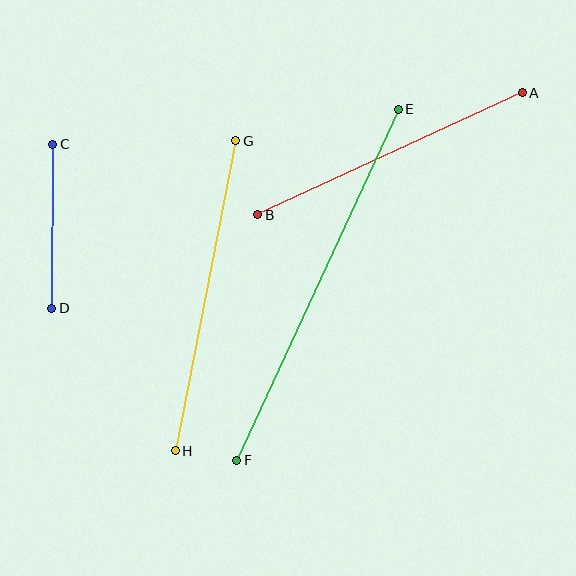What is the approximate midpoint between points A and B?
The midpoint is at approximately (390, 154) pixels.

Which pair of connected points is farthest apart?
Points E and F are farthest apart.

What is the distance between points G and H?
The distance is approximately 316 pixels.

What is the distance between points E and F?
The distance is approximately 386 pixels.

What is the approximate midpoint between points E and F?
The midpoint is at approximately (317, 285) pixels.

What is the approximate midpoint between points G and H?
The midpoint is at approximately (206, 296) pixels.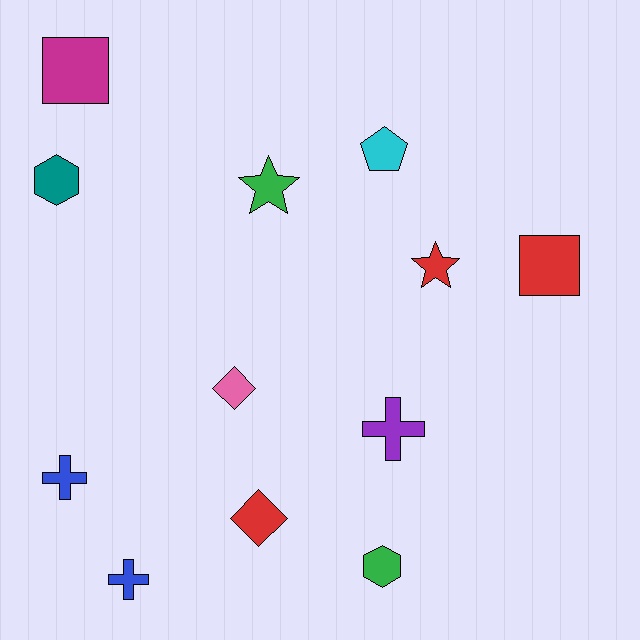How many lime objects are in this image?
There are no lime objects.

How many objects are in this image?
There are 12 objects.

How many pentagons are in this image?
There is 1 pentagon.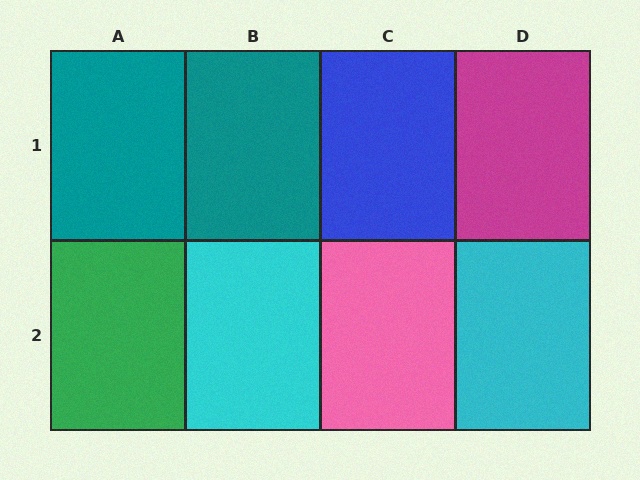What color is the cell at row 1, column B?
Teal.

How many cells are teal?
2 cells are teal.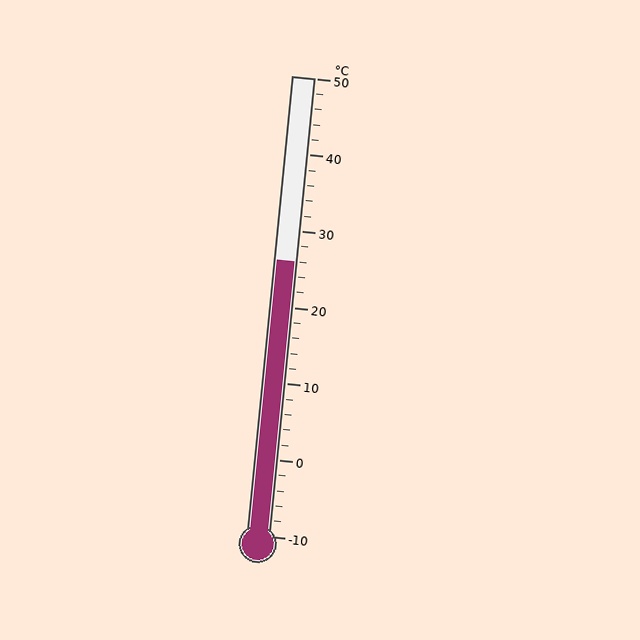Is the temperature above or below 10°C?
The temperature is above 10°C.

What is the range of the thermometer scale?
The thermometer scale ranges from -10°C to 50°C.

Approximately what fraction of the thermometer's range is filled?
The thermometer is filled to approximately 60% of its range.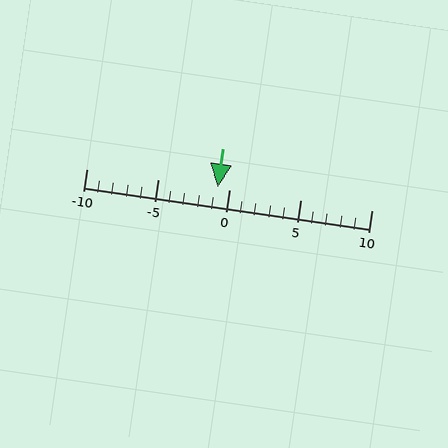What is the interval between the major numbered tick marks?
The major tick marks are spaced 5 units apart.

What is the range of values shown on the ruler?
The ruler shows values from -10 to 10.